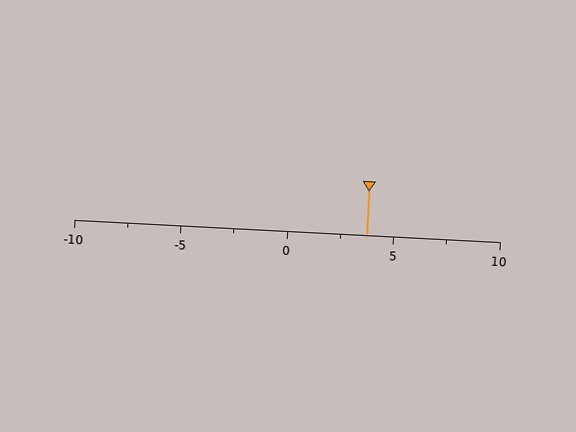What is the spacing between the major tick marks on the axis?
The major ticks are spaced 5 apart.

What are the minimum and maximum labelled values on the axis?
The axis runs from -10 to 10.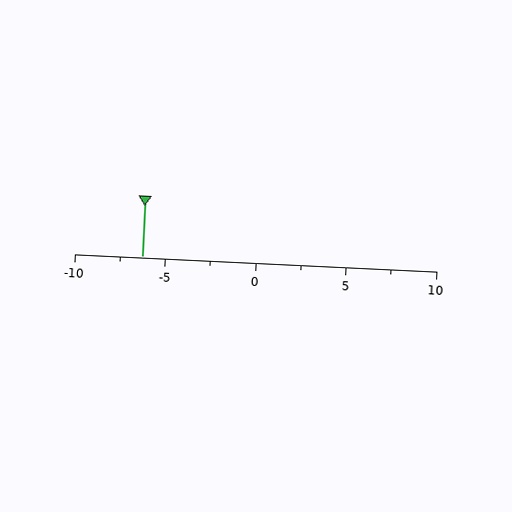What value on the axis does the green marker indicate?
The marker indicates approximately -6.2.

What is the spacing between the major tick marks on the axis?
The major ticks are spaced 5 apart.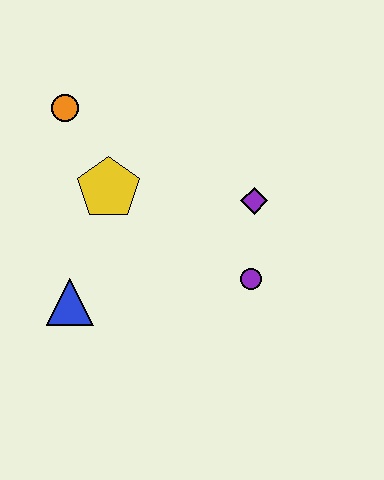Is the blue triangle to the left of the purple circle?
Yes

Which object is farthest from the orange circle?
The purple circle is farthest from the orange circle.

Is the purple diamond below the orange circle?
Yes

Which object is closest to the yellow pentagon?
The orange circle is closest to the yellow pentagon.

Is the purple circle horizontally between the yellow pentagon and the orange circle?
No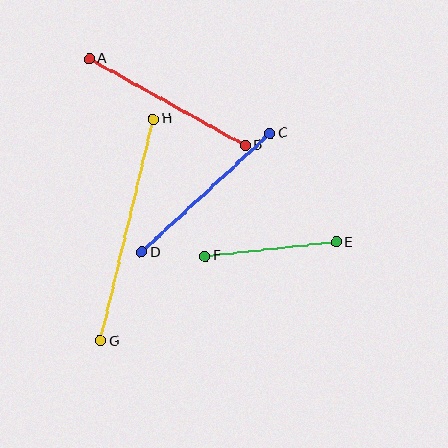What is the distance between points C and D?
The distance is approximately 175 pixels.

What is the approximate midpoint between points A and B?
The midpoint is at approximately (167, 102) pixels.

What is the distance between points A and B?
The distance is approximately 178 pixels.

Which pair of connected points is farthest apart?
Points G and H are farthest apart.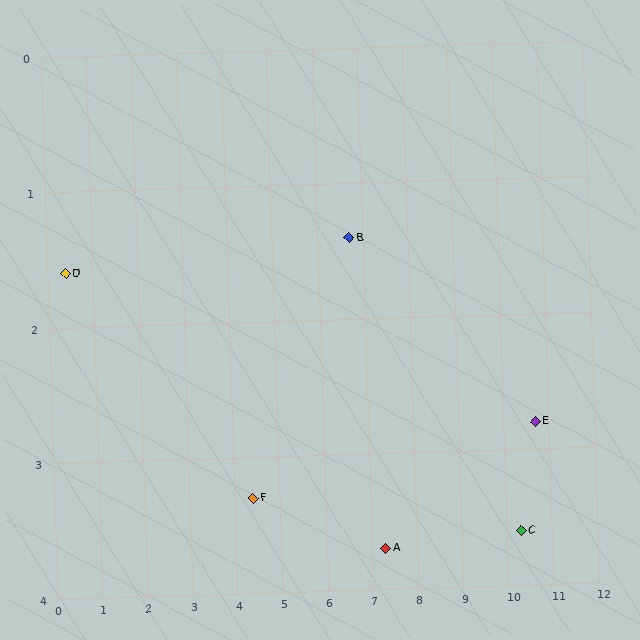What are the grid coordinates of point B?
Point B is at approximately (6.7, 1.4).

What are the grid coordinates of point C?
Point C is at approximately (10.3, 3.6).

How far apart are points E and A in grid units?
Points E and A are about 3.5 grid units apart.